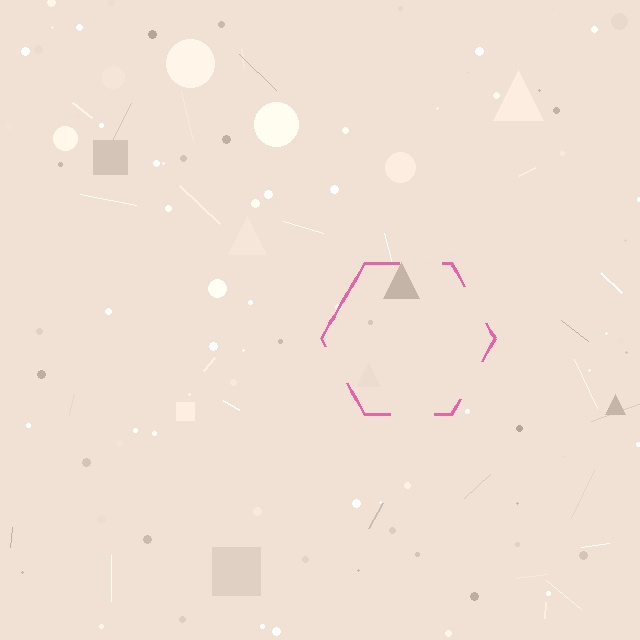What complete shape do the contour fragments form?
The contour fragments form a hexagon.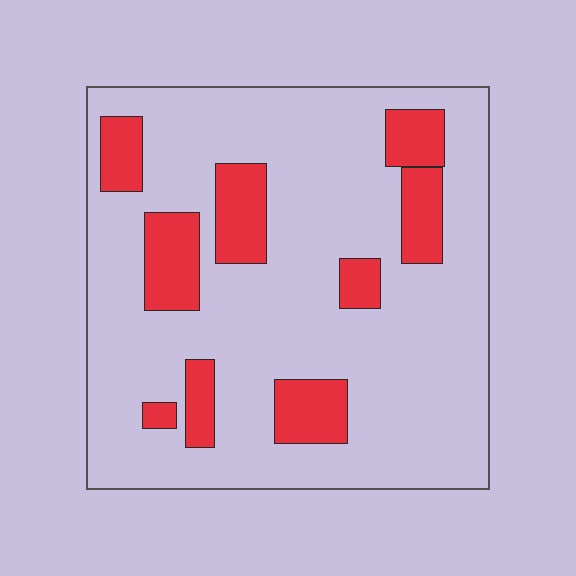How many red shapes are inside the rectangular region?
9.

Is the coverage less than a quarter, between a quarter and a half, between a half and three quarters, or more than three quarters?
Less than a quarter.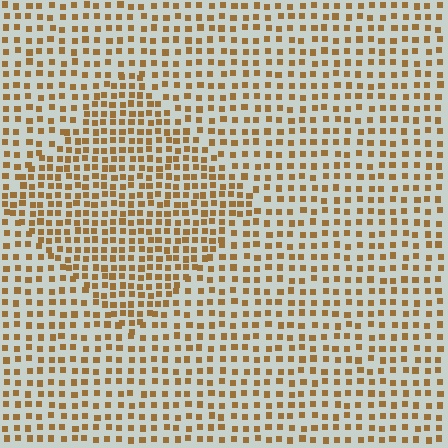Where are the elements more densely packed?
The elements are more densely packed inside the diamond boundary.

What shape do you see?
I see a diamond.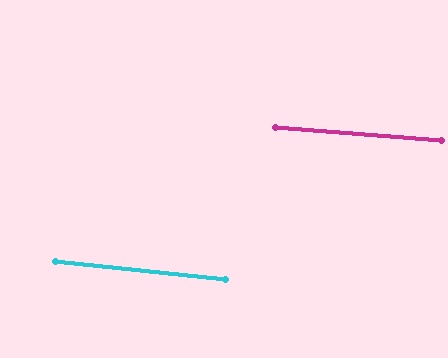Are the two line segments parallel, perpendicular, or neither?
Parallel — their directions differ by only 1.6°.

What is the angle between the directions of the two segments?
Approximately 2 degrees.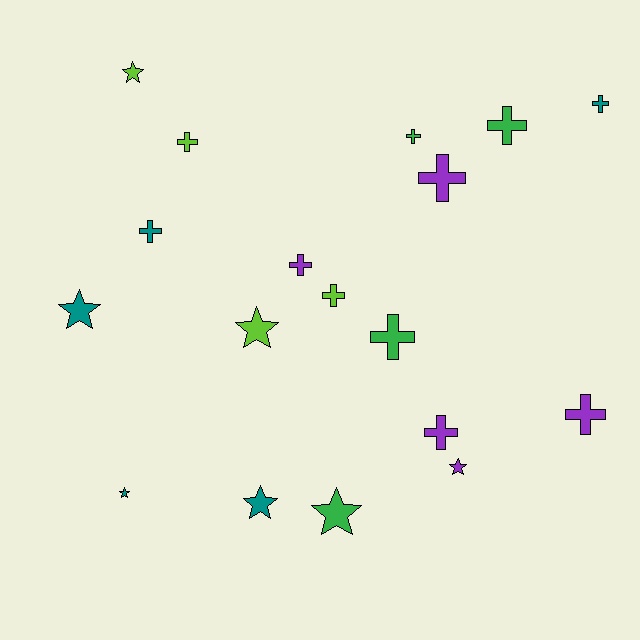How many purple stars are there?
There is 1 purple star.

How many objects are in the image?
There are 18 objects.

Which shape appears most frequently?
Cross, with 11 objects.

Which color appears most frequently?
Teal, with 5 objects.